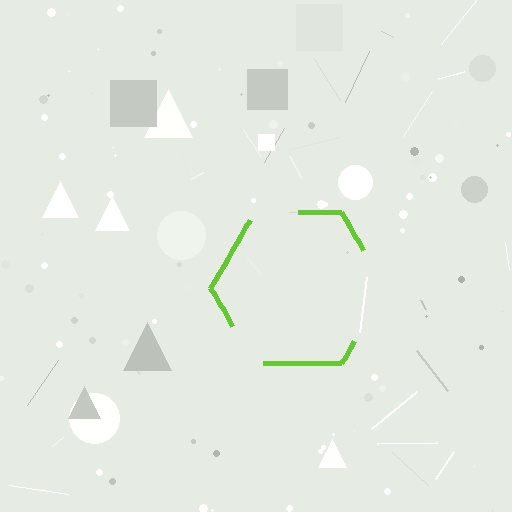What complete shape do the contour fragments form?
The contour fragments form a hexagon.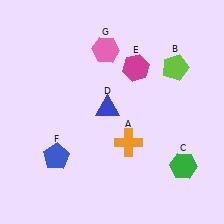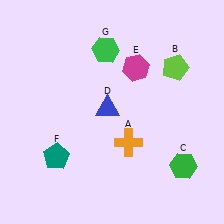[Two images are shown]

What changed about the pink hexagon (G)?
In Image 1, G is pink. In Image 2, it changed to green.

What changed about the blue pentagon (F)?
In Image 1, F is blue. In Image 2, it changed to teal.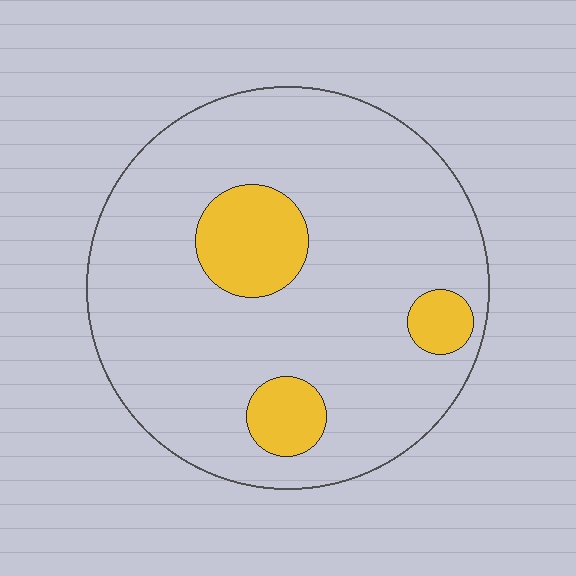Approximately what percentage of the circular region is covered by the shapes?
Approximately 15%.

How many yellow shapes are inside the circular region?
3.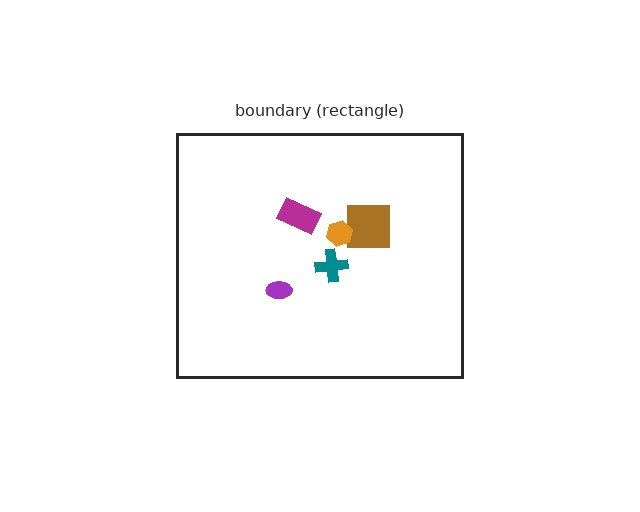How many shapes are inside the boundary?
5 inside, 0 outside.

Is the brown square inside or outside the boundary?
Inside.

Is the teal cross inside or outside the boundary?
Inside.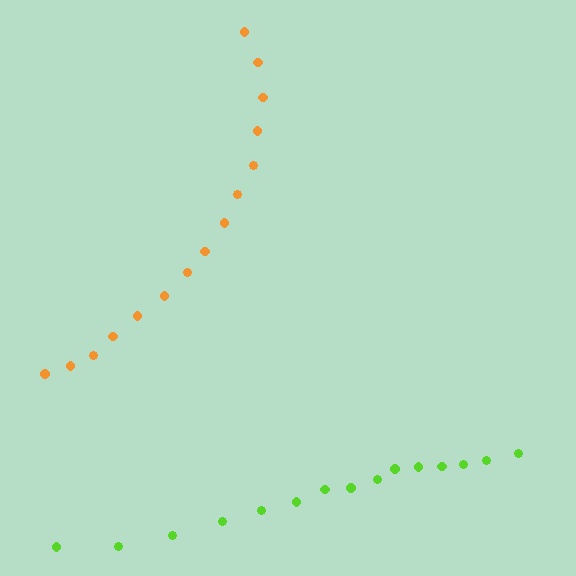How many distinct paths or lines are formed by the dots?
There are 2 distinct paths.